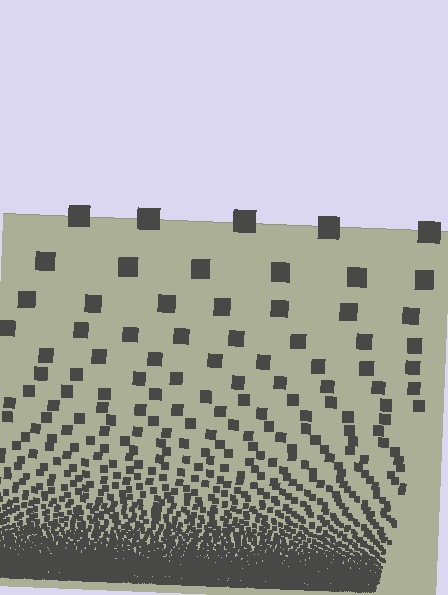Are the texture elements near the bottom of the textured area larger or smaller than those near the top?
Smaller. The gradient is inverted — elements near the bottom are smaller and denser.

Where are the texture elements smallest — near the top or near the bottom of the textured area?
Near the bottom.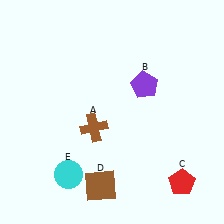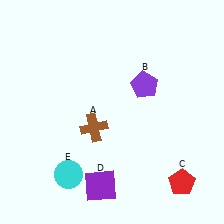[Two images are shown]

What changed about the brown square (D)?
In Image 1, D is brown. In Image 2, it changed to purple.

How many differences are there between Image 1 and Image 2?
There is 1 difference between the two images.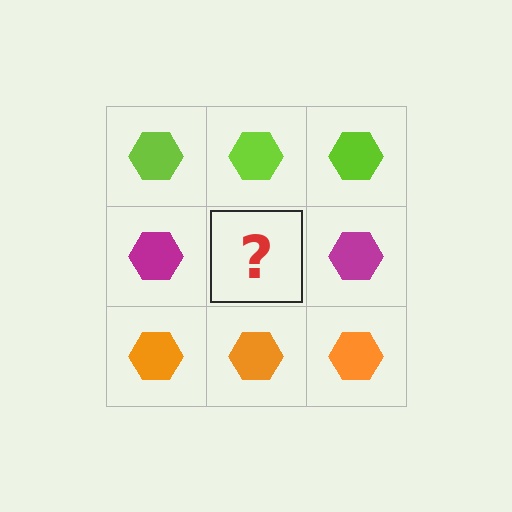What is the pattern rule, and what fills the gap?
The rule is that each row has a consistent color. The gap should be filled with a magenta hexagon.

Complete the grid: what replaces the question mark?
The question mark should be replaced with a magenta hexagon.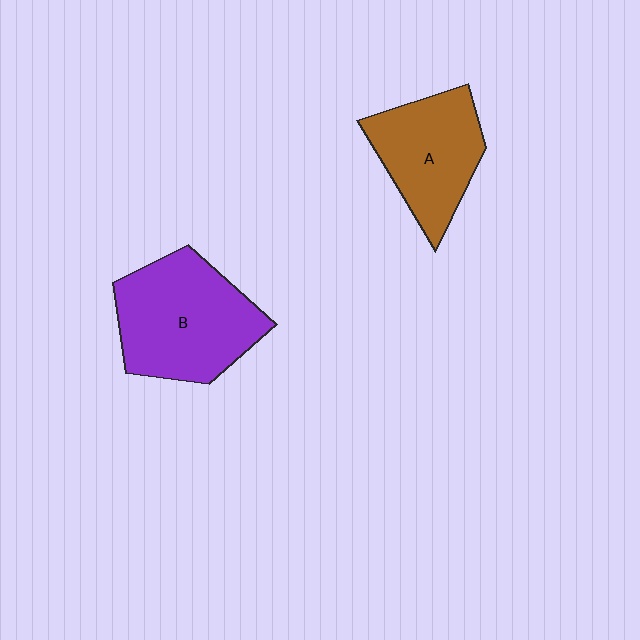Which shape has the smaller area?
Shape A (brown).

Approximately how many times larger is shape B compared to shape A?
Approximately 1.3 times.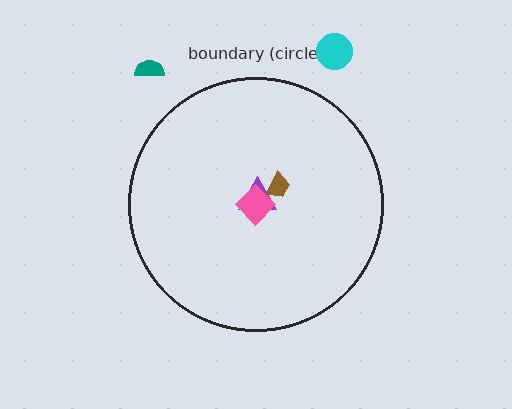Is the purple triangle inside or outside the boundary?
Inside.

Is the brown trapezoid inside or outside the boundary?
Inside.